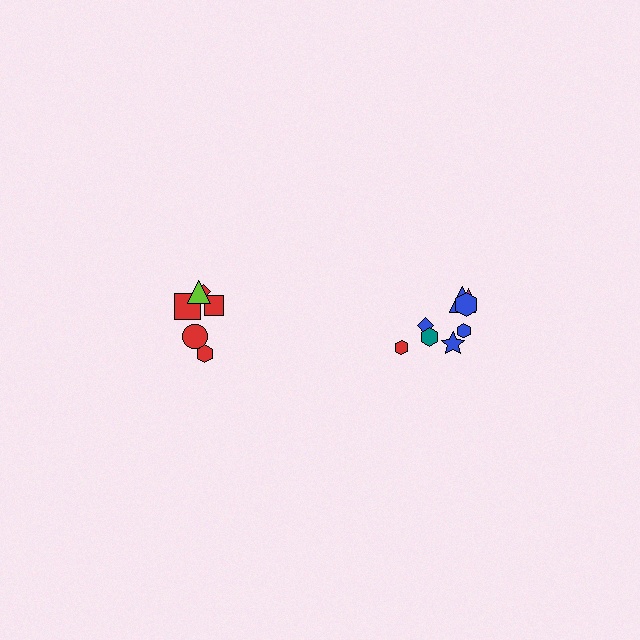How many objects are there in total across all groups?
There are 14 objects.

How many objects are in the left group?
There are 6 objects.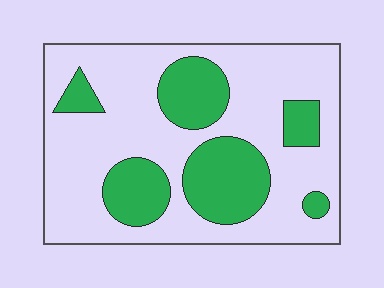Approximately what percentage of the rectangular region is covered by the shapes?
Approximately 30%.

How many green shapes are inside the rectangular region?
6.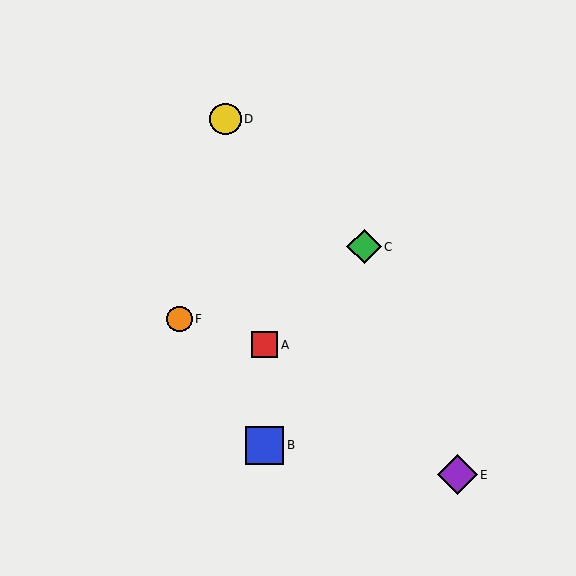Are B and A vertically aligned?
Yes, both are at x≈264.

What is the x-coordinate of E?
Object E is at x≈457.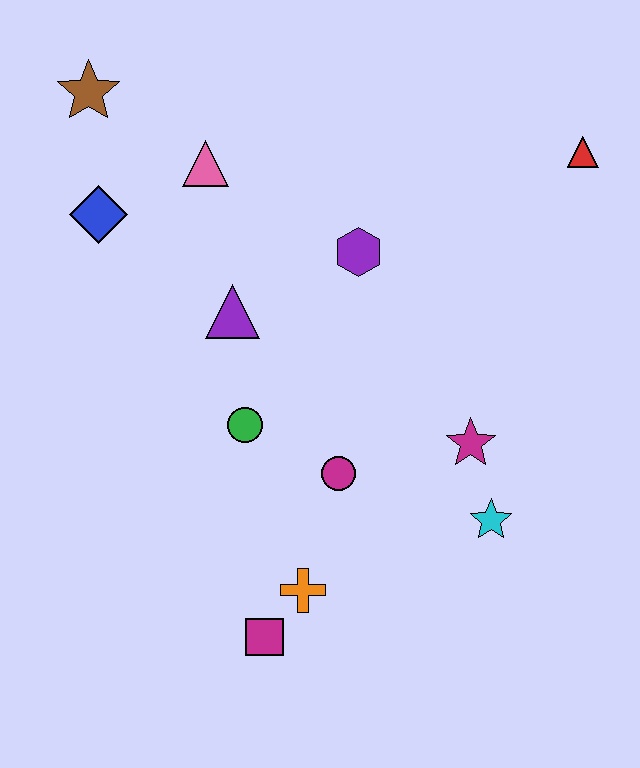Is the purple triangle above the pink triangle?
No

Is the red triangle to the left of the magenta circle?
No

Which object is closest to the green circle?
The magenta circle is closest to the green circle.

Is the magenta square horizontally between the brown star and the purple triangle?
No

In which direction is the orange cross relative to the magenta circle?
The orange cross is below the magenta circle.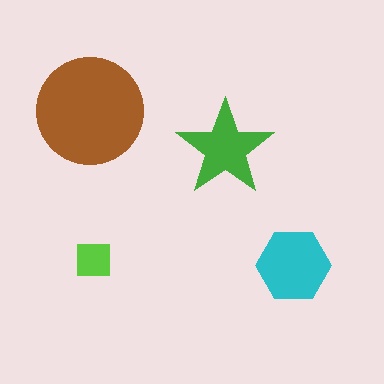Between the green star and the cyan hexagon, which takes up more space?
The cyan hexagon.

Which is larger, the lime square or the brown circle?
The brown circle.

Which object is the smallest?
The lime square.